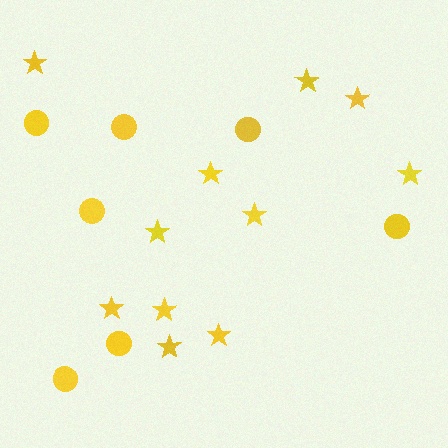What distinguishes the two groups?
There are 2 groups: one group of stars (11) and one group of circles (7).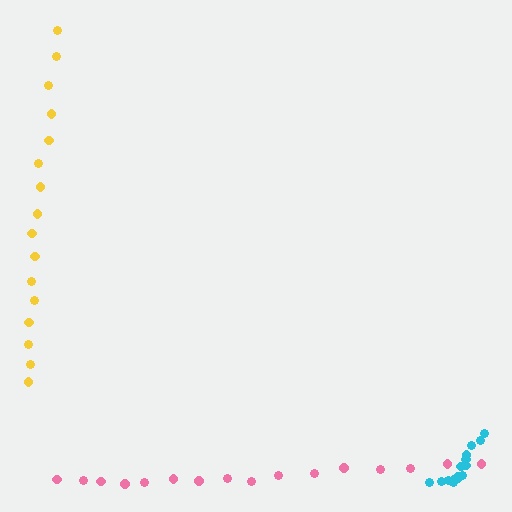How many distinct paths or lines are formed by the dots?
There are 3 distinct paths.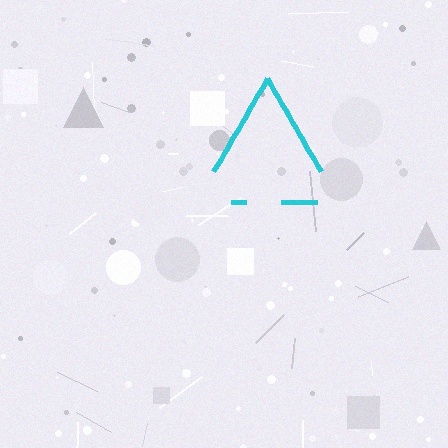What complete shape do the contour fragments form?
The contour fragments form a triangle.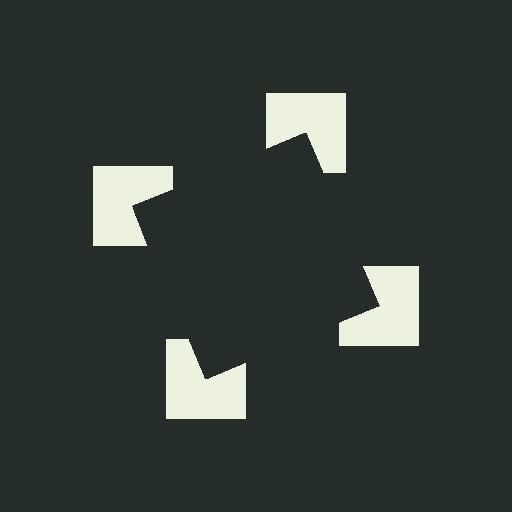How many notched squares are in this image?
There are 4 — one at each vertex of the illusory square.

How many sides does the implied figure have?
4 sides.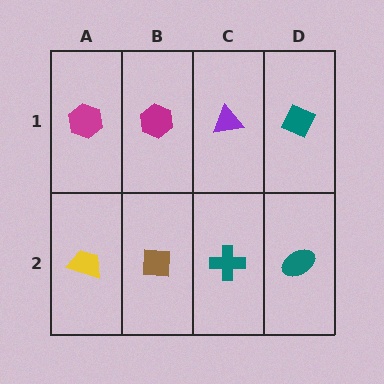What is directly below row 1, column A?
A yellow trapezoid.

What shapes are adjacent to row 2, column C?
A purple triangle (row 1, column C), a brown square (row 2, column B), a teal ellipse (row 2, column D).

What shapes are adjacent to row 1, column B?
A brown square (row 2, column B), a magenta hexagon (row 1, column A), a purple triangle (row 1, column C).